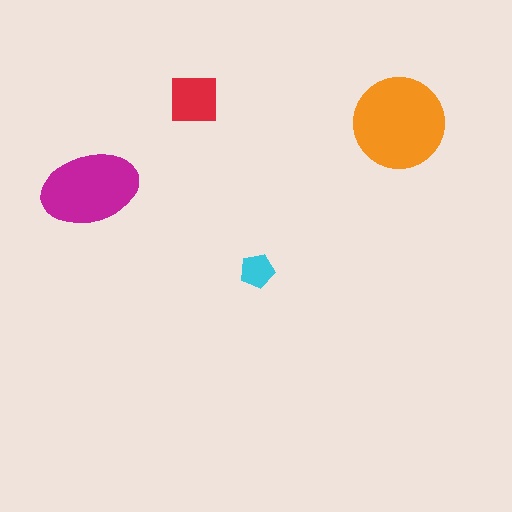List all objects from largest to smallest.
The orange circle, the magenta ellipse, the red square, the cyan pentagon.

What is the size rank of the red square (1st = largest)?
3rd.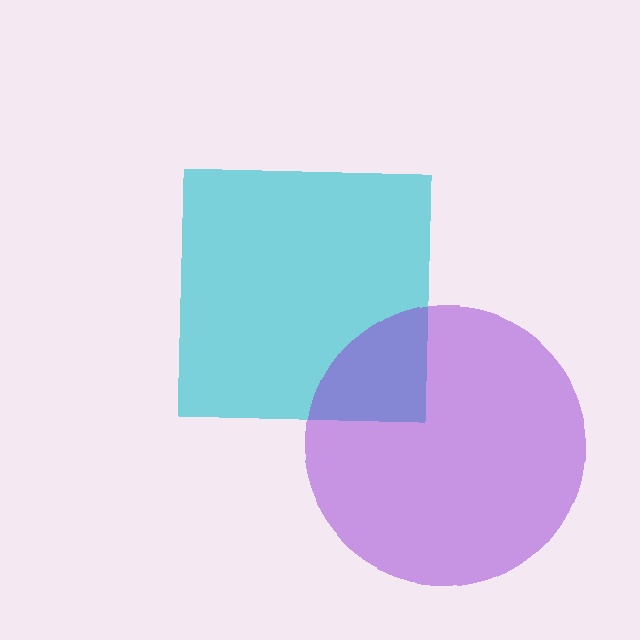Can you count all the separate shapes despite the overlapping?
Yes, there are 2 separate shapes.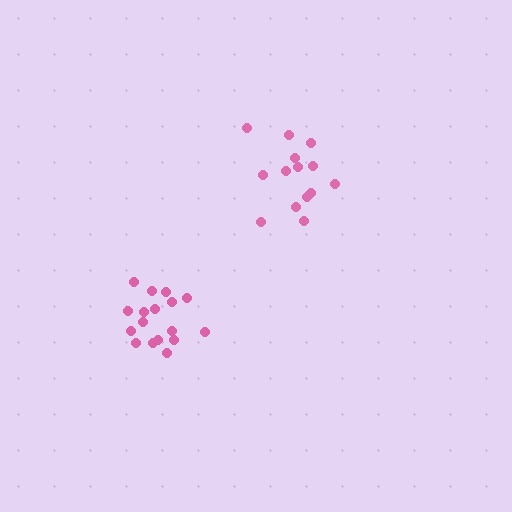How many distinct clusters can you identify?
There are 2 distinct clusters.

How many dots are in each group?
Group 1: 17 dots, Group 2: 14 dots (31 total).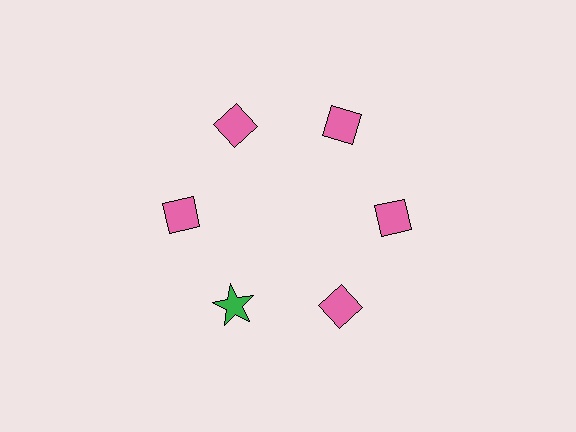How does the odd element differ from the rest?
It differs in both color (green instead of pink) and shape (star instead of diamond).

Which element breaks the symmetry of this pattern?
The green star at roughly the 7 o'clock position breaks the symmetry. All other shapes are pink diamonds.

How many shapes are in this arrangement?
There are 6 shapes arranged in a ring pattern.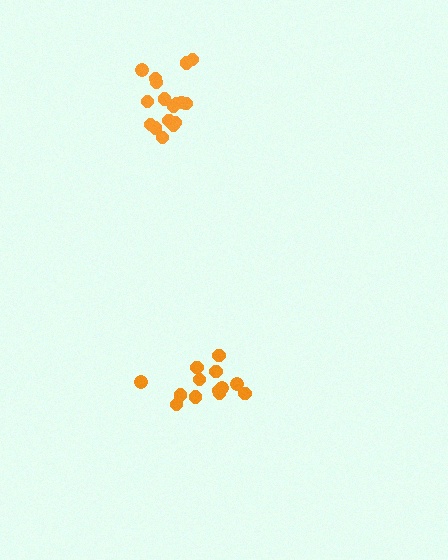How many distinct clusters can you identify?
There are 2 distinct clusters.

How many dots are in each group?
Group 1: 13 dots, Group 2: 17 dots (30 total).